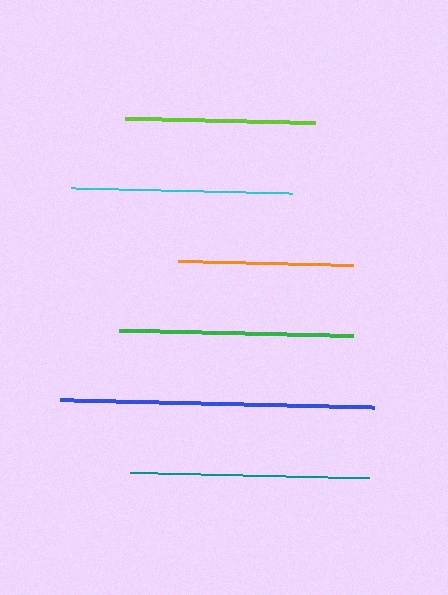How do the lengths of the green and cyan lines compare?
The green and cyan lines are approximately the same length.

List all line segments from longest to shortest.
From longest to shortest: blue, teal, green, cyan, lime, orange.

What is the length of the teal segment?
The teal segment is approximately 239 pixels long.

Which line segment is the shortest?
The orange line is the shortest at approximately 175 pixels.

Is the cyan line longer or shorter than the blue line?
The blue line is longer than the cyan line.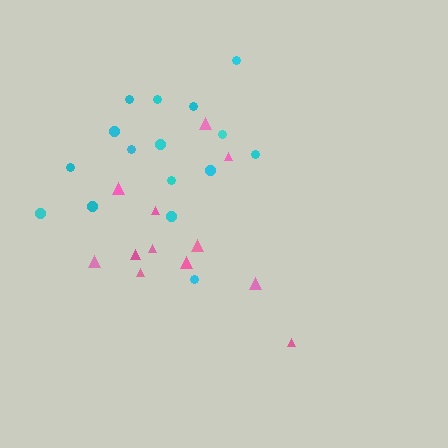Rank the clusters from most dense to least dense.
cyan, pink.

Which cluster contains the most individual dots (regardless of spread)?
Cyan (16).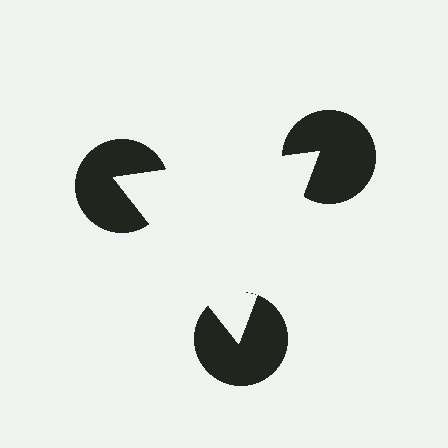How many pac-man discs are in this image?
There are 3 — one at each vertex of the illusory triangle.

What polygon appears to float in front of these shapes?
An illusory triangle — its edges are inferred from the aligned wedge cuts in the pac-man discs, not physically drawn.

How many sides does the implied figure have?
3 sides.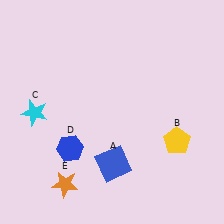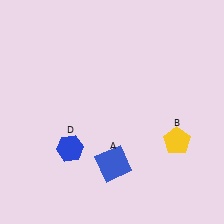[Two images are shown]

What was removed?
The orange star (E), the cyan star (C) were removed in Image 2.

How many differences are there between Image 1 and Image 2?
There are 2 differences between the two images.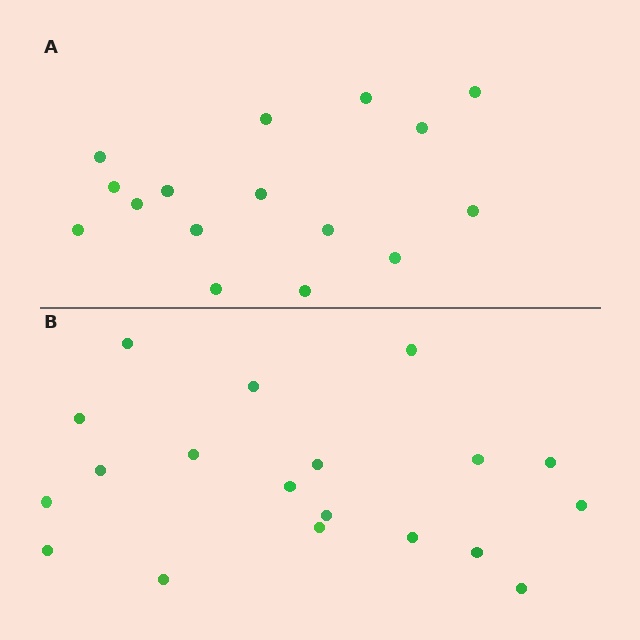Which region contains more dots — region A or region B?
Region B (the bottom region) has more dots.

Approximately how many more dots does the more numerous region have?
Region B has just a few more — roughly 2 or 3 more dots than region A.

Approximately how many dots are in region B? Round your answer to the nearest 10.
About 20 dots. (The exact count is 19, which rounds to 20.)